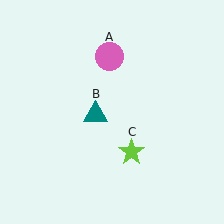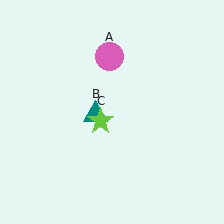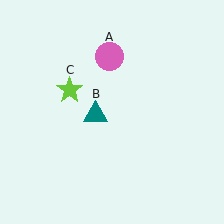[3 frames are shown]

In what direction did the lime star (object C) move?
The lime star (object C) moved up and to the left.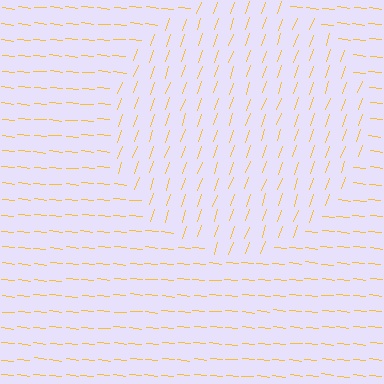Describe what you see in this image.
The image is filled with small yellow line segments. A circle region in the image has lines oriented differently from the surrounding lines, creating a visible texture boundary.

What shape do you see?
I see a circle.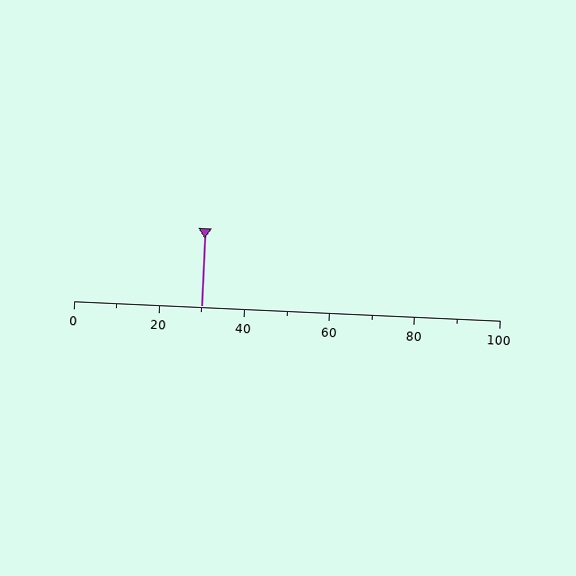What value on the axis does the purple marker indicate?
The marker indicates approximately 30.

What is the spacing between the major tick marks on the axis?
The major ticks are spaced 20 apart.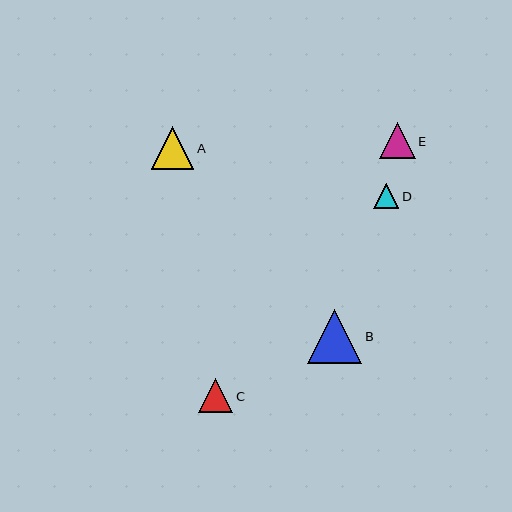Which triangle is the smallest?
Triangle D is the smallest with a size of approximately 25 pixels.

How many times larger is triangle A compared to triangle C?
Triangle A is approximately 1.2 times the size of triangle C.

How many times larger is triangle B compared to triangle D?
Triangle B is approximately 2.1 times the size of triangle D.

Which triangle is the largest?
Triangle B is the largest with a size of approximately 54 pixels.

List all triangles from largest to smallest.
From largest to smallest: B, A, E, C, D.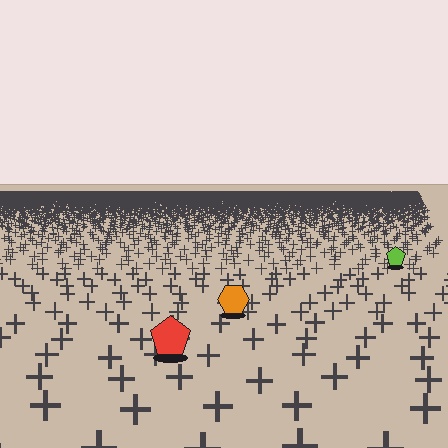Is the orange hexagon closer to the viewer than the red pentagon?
No. The red pentagon is closer — you can tell from the texture gradient: the ground texture is coarser near it.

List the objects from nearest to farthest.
From nearest to farthest: the red pentagon, the orange hexagon, the lime pentagon.